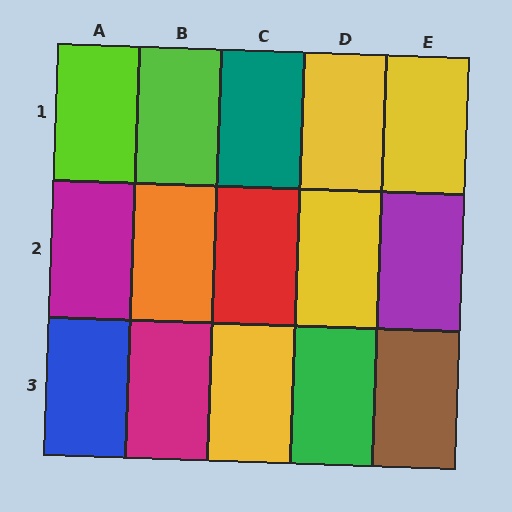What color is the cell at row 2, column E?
Purple.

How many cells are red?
1 cell is red.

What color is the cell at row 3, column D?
Green.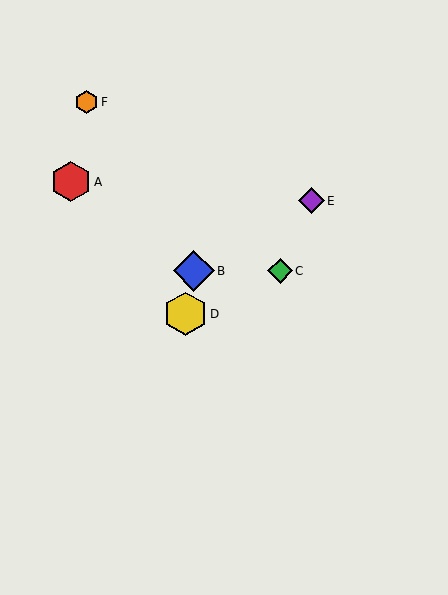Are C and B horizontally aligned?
Yes, both are at y≈271.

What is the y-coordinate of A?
Object A is at y≈182.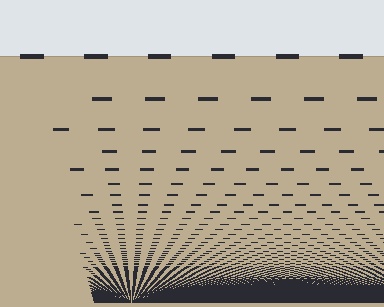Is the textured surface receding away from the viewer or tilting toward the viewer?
The surface appears to tilt toward the viewer. Texture elements get larger and sparser toward the top.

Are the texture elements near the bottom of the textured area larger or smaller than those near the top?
Smaller. The gradient is inverted — elements near the bottom are smaller and denser.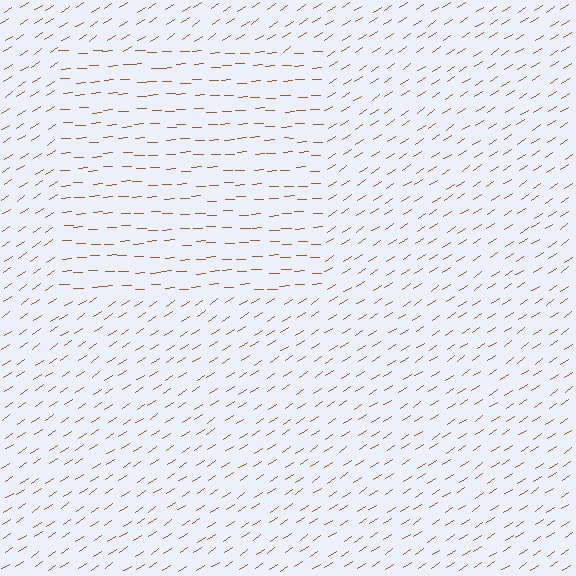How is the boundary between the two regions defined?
The boundary is defined purely by a change in line orientation (approximately 31 degrees difference). All lines are the same color and thickness.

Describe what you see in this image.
The image is filled with small brown line segments. A rectangle region in the image has lines oriented differently from the surrounding lines, creating a visible texture boundary.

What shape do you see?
I see a rectangle.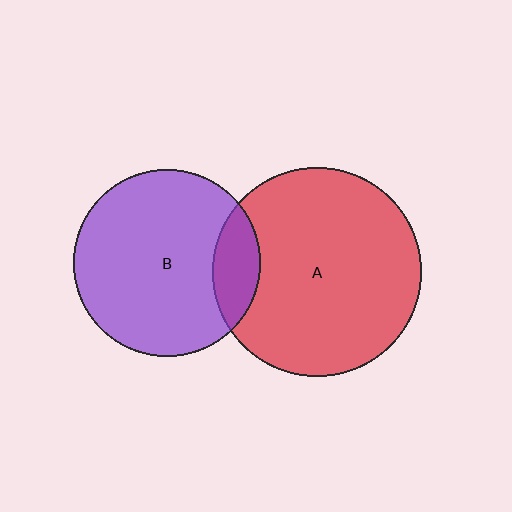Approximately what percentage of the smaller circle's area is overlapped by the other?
Approximately 15%.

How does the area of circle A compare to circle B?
Approximately 1.2 times.